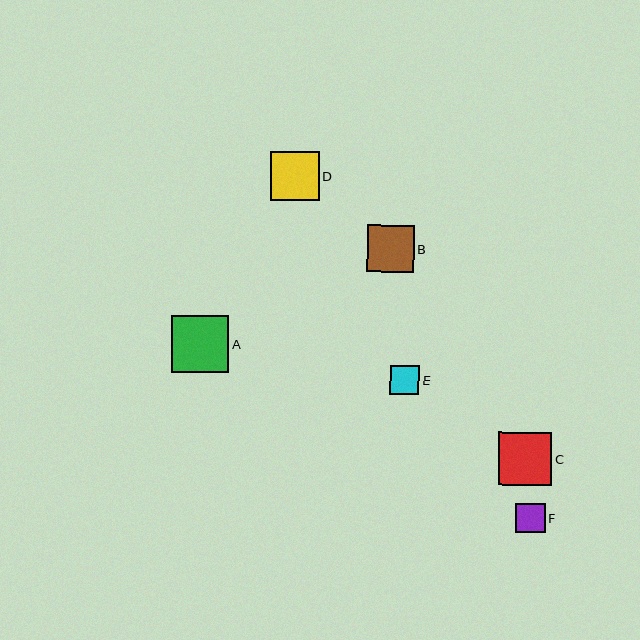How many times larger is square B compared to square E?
Square B is approximately 1.6 times the size of square E.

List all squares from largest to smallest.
From largest to smallest: A, C, D, B, F, E.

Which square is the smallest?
Square E is the smallest with a size of approximately 29 pixels.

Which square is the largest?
Square A is the largest with a size of approximately 57 pixels.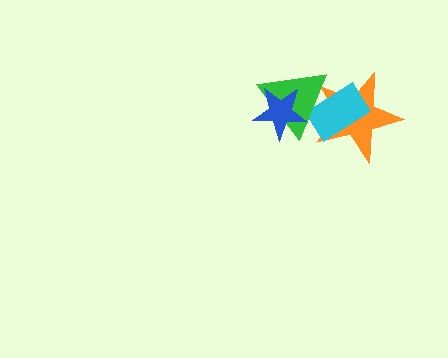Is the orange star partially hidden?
Yes, it is partially covered by another shape.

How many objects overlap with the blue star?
1 object overlaps with the blue star.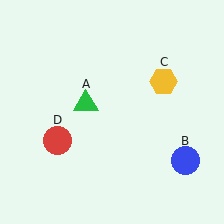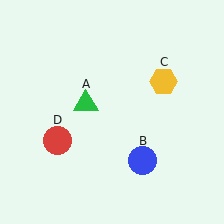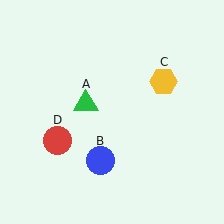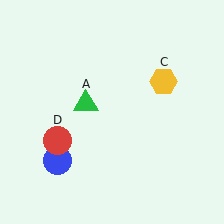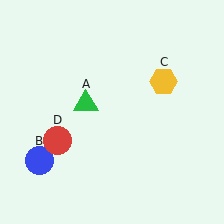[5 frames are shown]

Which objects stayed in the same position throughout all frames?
Green triangle (object A) and yellow hexagon (object C) and red circle (object D) remained stationary.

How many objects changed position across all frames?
1 object changed position: blue circle (object B).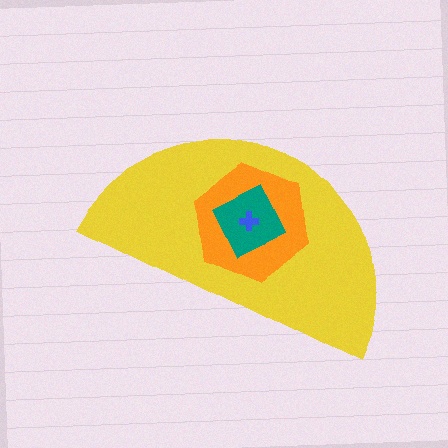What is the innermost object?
The blue cross.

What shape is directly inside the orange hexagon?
The teal diamond.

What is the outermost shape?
The yellow semicircle.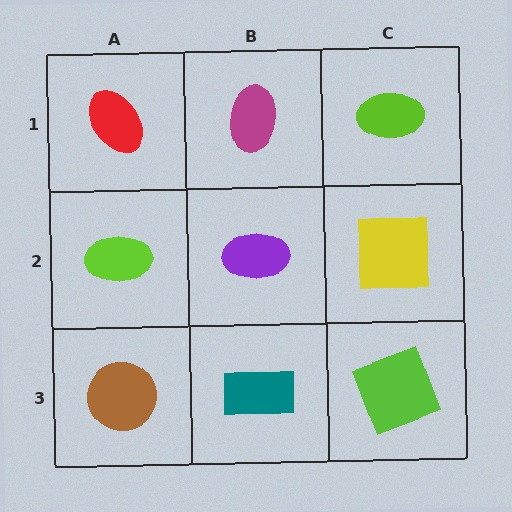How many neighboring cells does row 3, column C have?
2.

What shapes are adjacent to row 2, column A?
A red ellipse (row 1, column A), a brown circle (row 3, column A), a purple ellipse (row 2, column B).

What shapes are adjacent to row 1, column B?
A purple ellipse (row 2, column B), a red ellipse (row 1, column A), a lime ellipse (row 1, column C).